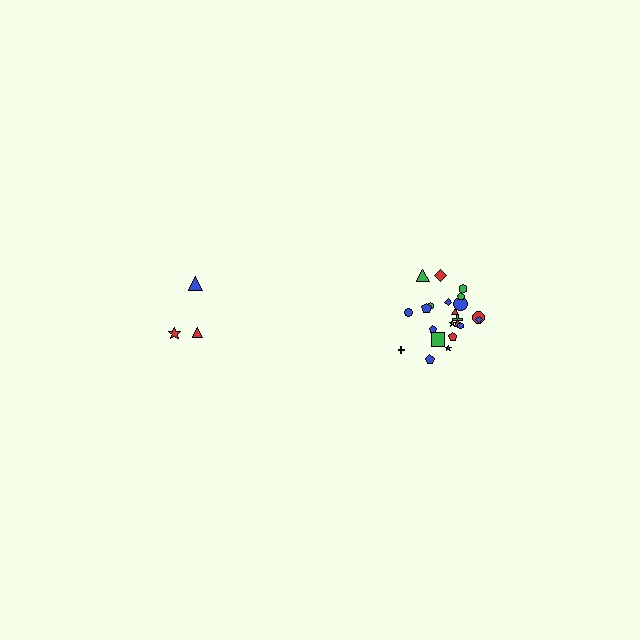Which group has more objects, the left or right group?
The right group.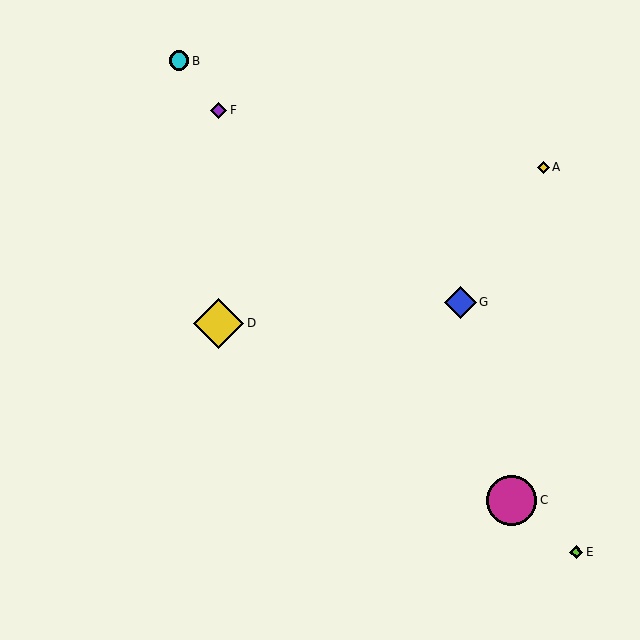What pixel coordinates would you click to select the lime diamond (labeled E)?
Click at (576, 552) to select the lime diamond E.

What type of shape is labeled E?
Shape E is a lime diamond.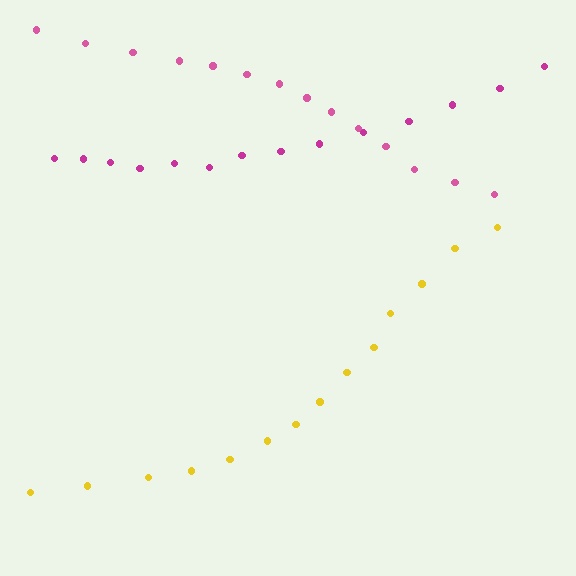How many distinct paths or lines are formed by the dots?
There are 3 distinct paths.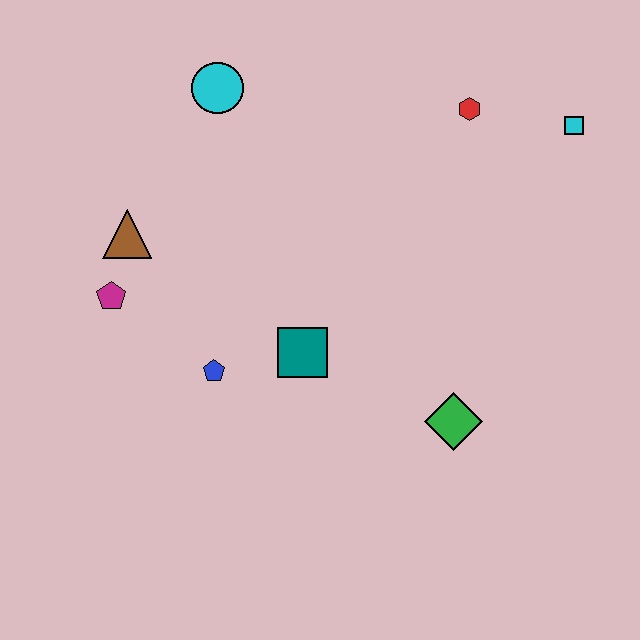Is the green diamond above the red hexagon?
No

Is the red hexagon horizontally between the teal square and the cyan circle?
No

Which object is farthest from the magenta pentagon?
The cyan square is farthest from the magenta pentagon.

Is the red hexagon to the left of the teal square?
No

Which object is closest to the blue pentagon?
The teal square is closest to the blue pentagon.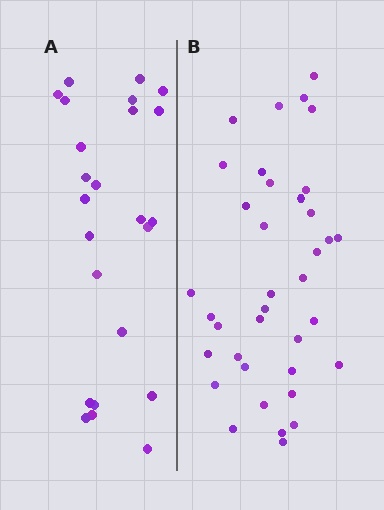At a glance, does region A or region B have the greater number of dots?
Region B (the right region) has more dots.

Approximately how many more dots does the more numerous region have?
Region B has approximately 15 more dots than region A.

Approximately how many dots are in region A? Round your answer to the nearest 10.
About 20 dots. (The exact count is 24, which rounds to 20.)